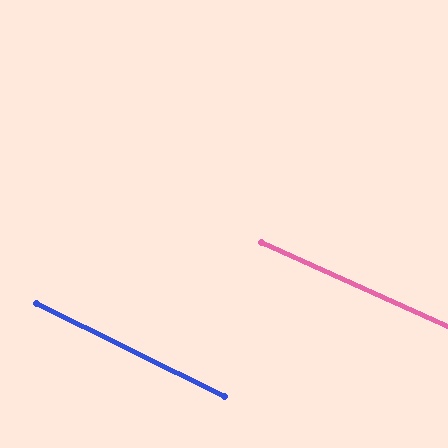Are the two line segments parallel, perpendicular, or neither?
Parallel — their directions differ by only 1.9°.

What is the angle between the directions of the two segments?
Approximately 2 degrees.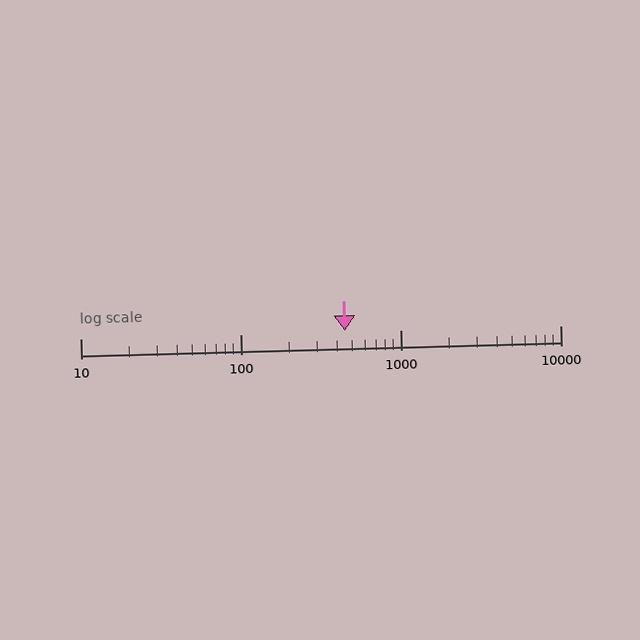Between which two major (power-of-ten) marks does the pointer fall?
The pointer is between 100 and 1000.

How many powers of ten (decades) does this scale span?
The scale spans 3 decades, from 10 to 10000.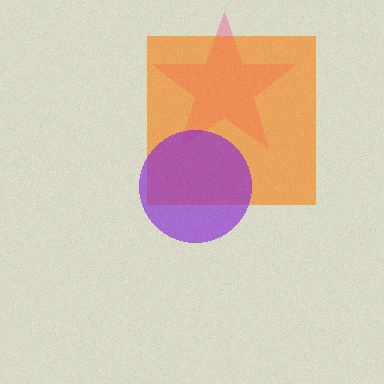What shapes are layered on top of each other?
The layered shapes are: a pink star, an orange square, a purple circle.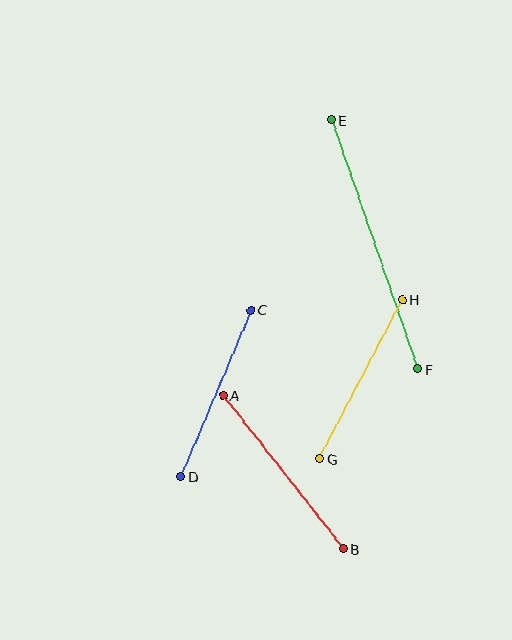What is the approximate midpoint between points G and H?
The midpoint is at approximately (361, 379) pixels.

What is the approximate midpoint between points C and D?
The midpoint is at approximately (216, 393) pixels.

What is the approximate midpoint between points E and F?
The midpoint is at approximately (374, 245) pixels.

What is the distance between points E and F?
The distance is approximately 264 pixels.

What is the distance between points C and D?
The distance is approximately 181 pixels.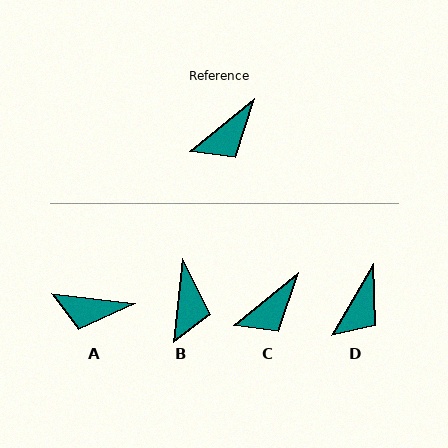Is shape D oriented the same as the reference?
No, it is off by about 20 degrees.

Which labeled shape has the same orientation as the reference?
C.